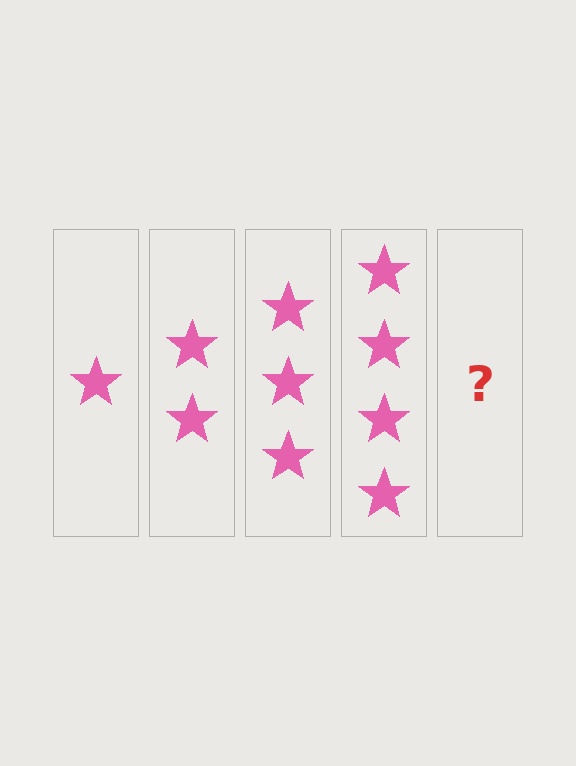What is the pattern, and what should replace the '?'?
The pattern is that each step adds one more star. The '?' should be 5 stars.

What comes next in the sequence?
The next element should be 5 stars.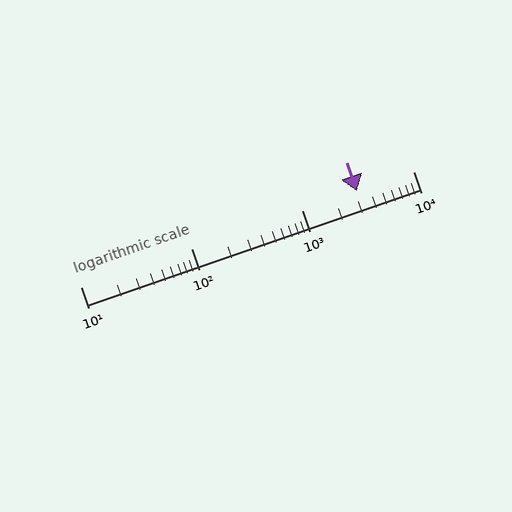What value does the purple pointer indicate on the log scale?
The pointer indicates approximately 3100.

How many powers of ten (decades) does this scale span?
The scale spans 3 decades, from 10 to 10000.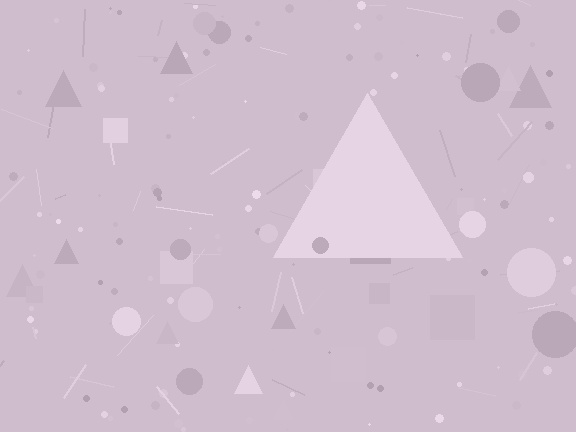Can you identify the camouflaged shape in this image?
The camouflaged shape is a triangle.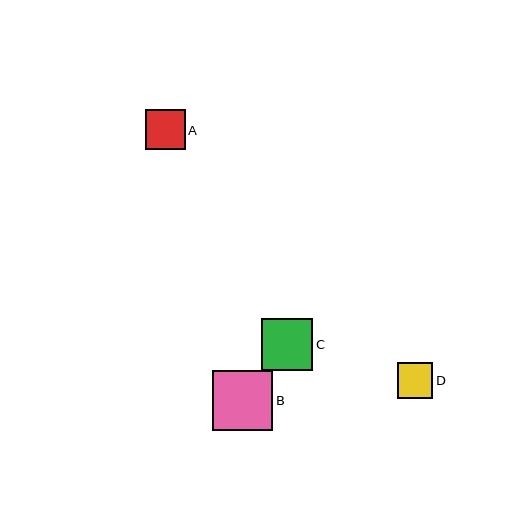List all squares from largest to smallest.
From largest to smallest: B, C, A, D.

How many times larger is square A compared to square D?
Square A is approximately 1.1 times the size of square D.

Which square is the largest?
Square B is the largest with a size of approximately 61 pixels.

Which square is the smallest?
Square D is the smallest with a size of approximately 36 pixels.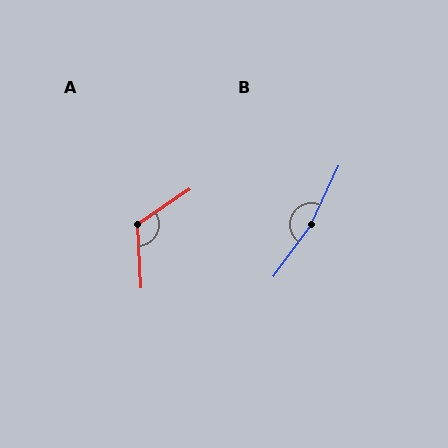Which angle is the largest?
B, at approximately 169 degrees.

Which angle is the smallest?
A, at approximately 121 degrees.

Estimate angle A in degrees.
Approximately 121 degrees.